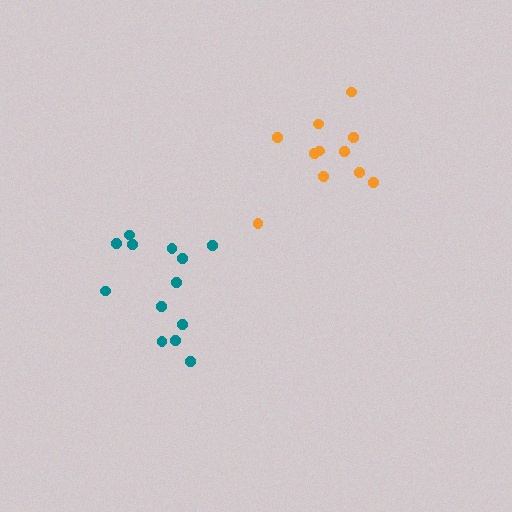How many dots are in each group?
Group 1: 11 dots, Group 2: 13 dots (24 total).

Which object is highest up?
The orange cluster is topmost.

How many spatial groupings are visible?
There are 2 spatial groupings.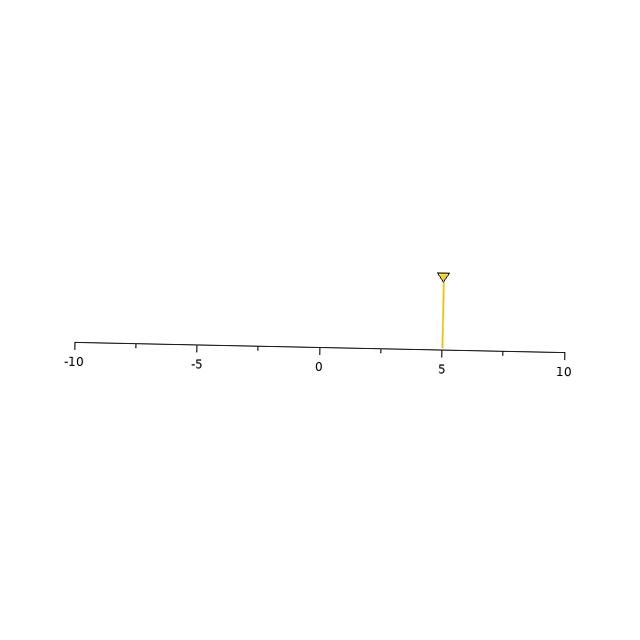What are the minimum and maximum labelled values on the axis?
The axis runs from -10 to 10.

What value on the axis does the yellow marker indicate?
The marker indicates approximately 5.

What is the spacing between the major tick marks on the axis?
The major ticks are spaced 5 apart.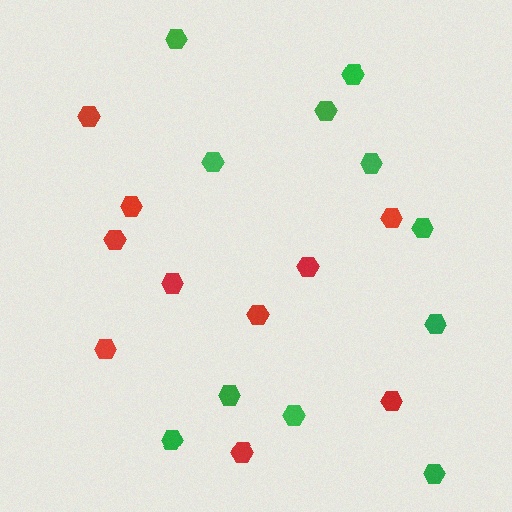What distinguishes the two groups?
There are 2 groups: one group of red hexagons (10) and one group of green hexagons (11).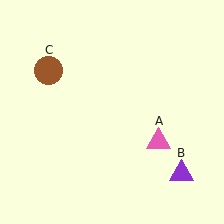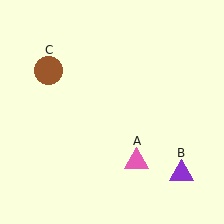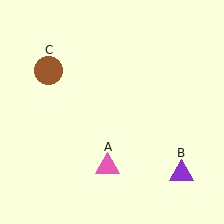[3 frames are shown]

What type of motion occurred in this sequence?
The pink triangle (object A) rotated clockwise around the center of the scene.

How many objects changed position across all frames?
1 object changed position: pink triangle (object A).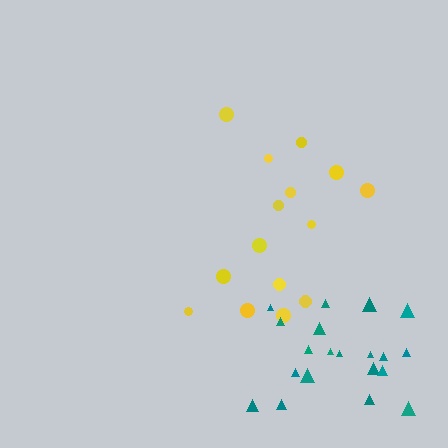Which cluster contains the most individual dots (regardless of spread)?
Teal (20).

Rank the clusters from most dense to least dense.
teal, yellow.